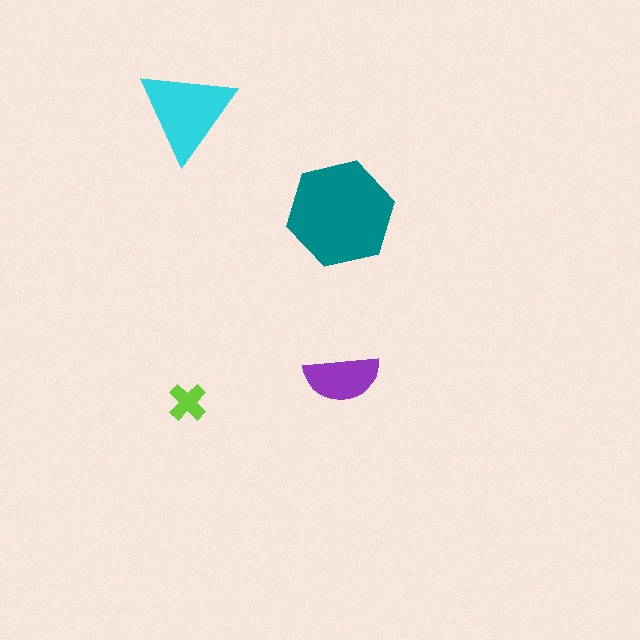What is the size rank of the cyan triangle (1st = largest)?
2nd.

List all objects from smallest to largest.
The lime cross, the purple semicircle, the cyan triangle, the teal hexagon.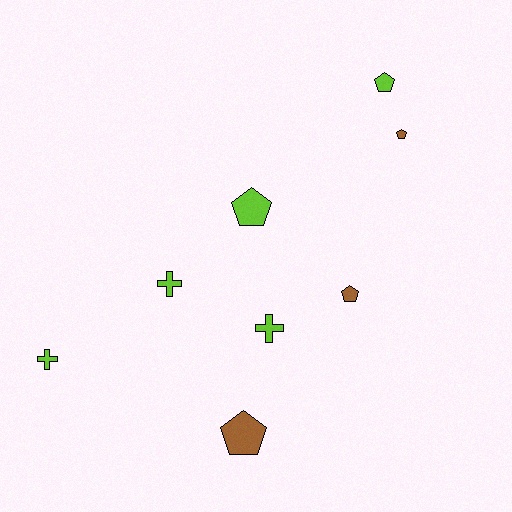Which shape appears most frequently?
Pentagon, with 5 objects.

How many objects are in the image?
There are 8 objects.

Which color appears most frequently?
Lime, with 5 objects.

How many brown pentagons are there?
There are 3 brown pentagons.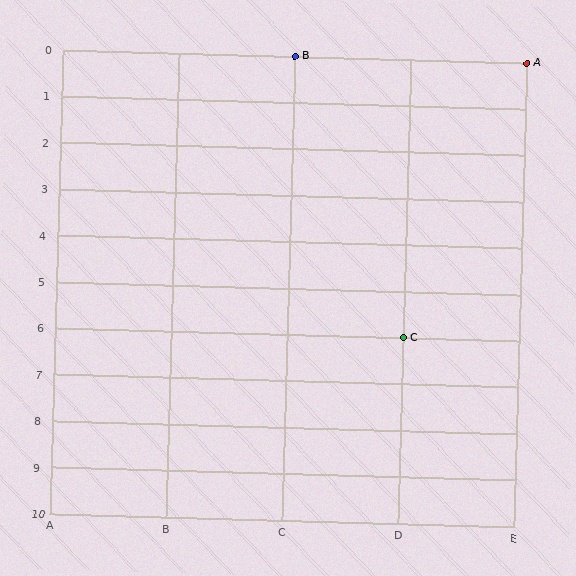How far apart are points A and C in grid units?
Points A and C are 1 column and 6 rows apart (about 6.1 grid units diagonally).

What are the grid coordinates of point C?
Point C is at grid coordinates (D, 6).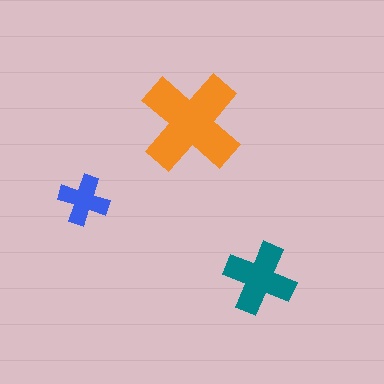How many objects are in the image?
There are 3 objects in the image.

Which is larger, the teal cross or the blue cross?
The teal one.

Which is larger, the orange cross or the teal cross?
The orange one.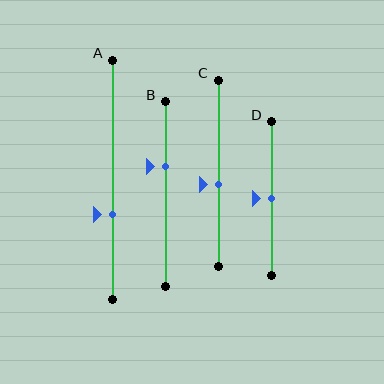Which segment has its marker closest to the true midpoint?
Segment D has its marker closest to the true midpoint.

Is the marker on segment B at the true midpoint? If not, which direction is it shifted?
No, the marker on segment B is shifted upward by about 15% of the segment length.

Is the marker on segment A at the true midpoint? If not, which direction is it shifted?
No, the marker on segment A is shifted downward by about 14% of the segment length.